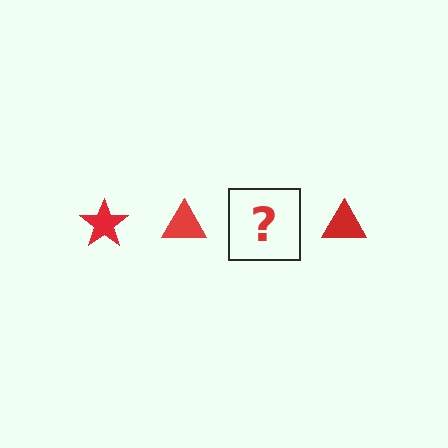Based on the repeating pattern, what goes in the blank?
The blank should be a red star.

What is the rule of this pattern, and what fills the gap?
The rule is that the pattern cycles through star, triangle shapes in red. The gap should be filled with a red star.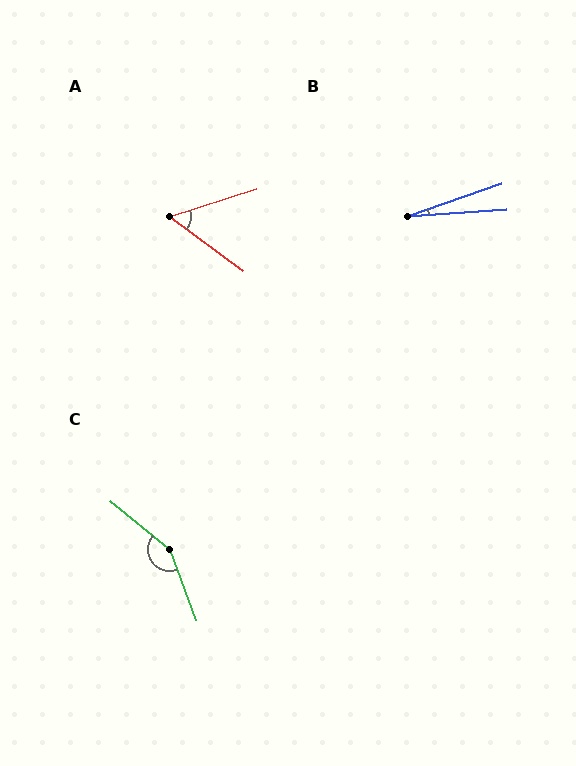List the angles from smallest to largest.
B (16°), A (54°), C (150°).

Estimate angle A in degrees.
Approximately 54 degrees.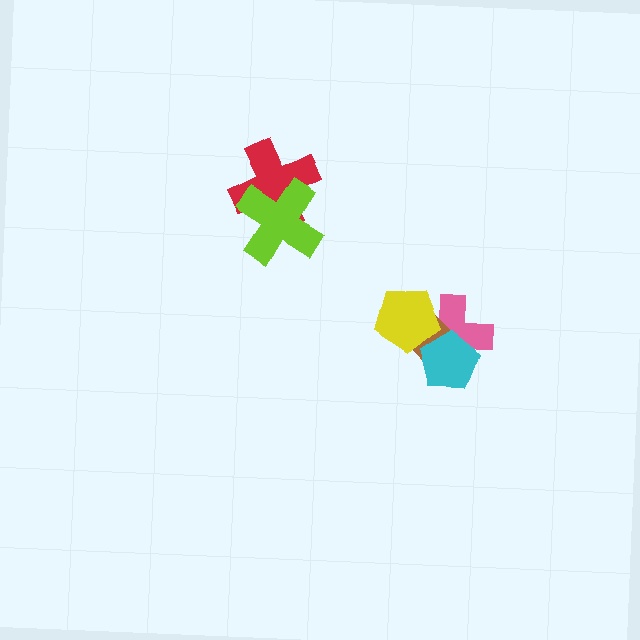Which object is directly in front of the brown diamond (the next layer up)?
The yellow pentagon is directly in front of the brown diamond.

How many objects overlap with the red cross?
1 object overlaps with the red cross.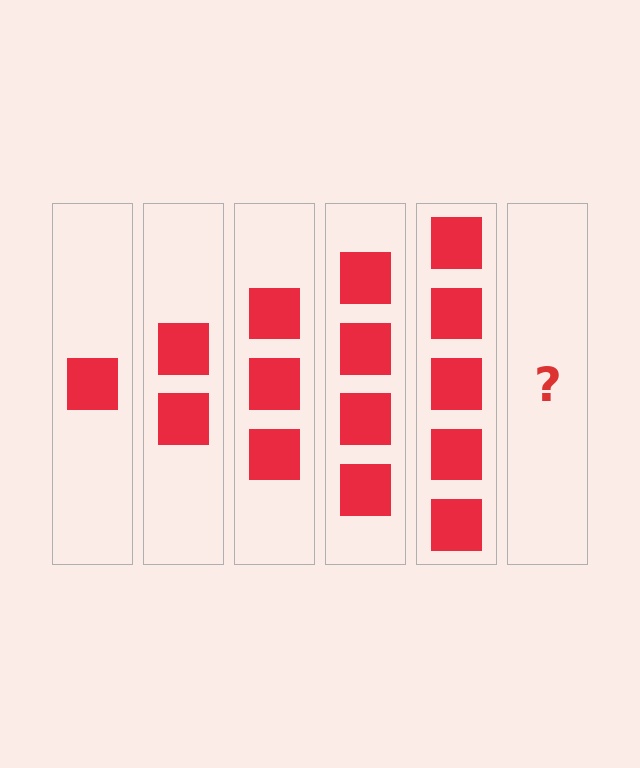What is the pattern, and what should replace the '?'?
The pattern is that each step adds one more square. The '?' should be 6 squares.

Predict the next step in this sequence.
The next step is 6 squares.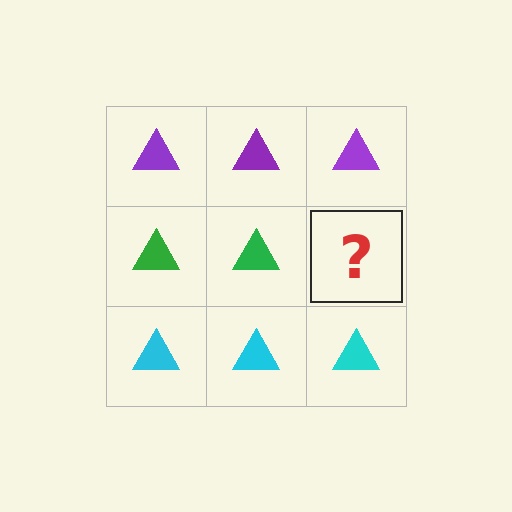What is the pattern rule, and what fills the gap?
The rule is that each row has a consistent color. The gap should be filled with a green triangle.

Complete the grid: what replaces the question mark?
The question mark should be replaced with a green triangle.